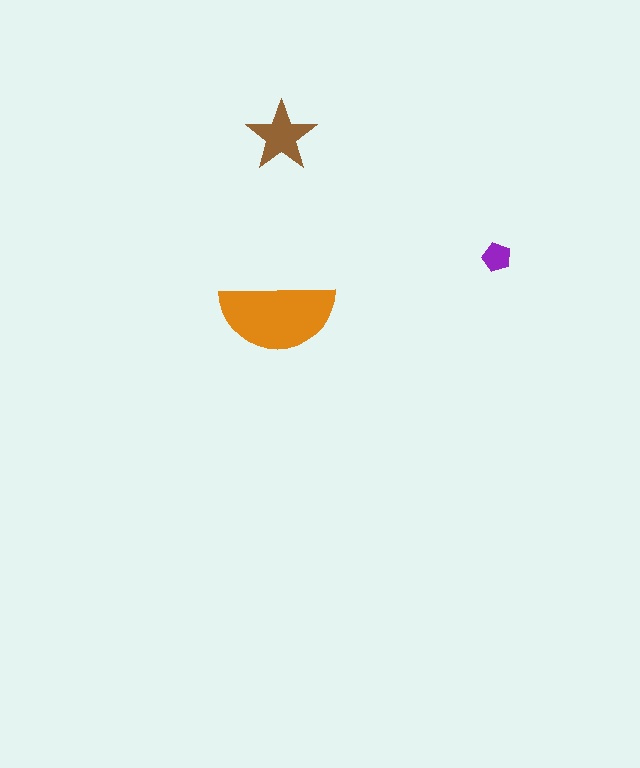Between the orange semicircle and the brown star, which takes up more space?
The orange semicircle.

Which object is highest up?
The brown star is topmost.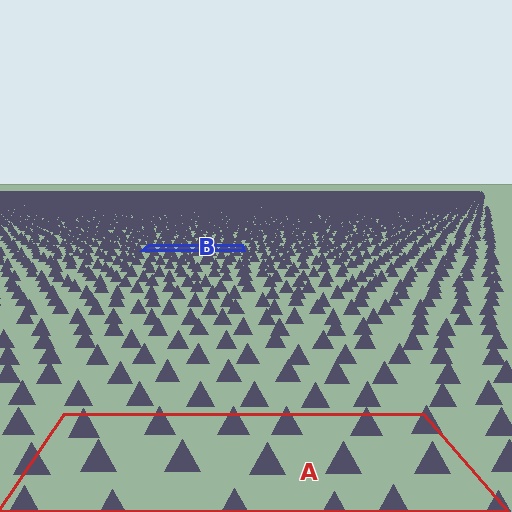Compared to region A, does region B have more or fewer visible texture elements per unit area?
Region B has more texture elements per unit area — they are packed more densely because it is farther away.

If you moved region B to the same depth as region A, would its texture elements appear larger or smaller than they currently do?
They would appear larger. At a closer depth, the same texture elements are projected at a bigger on-screen size.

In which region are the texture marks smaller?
The texture marks are smaller in region B, because it is farther away.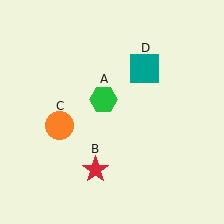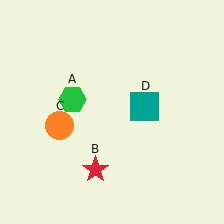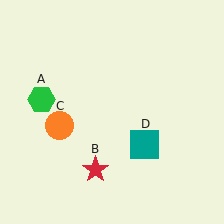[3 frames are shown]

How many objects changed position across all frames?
2 objects changed position: green hexagon (object A), teal square (object D).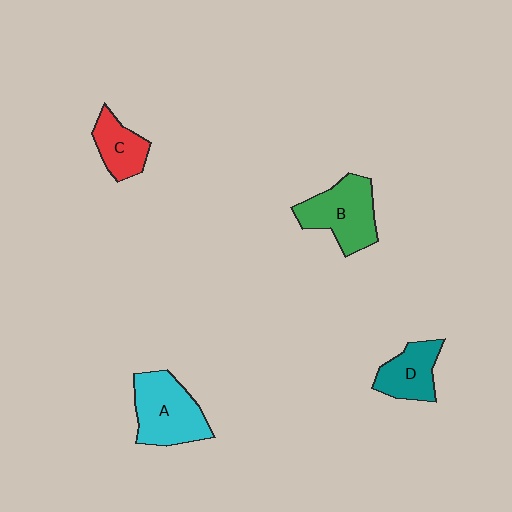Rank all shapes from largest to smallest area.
From largest to smallest: A (cyan), B (green), D (teal), C (red).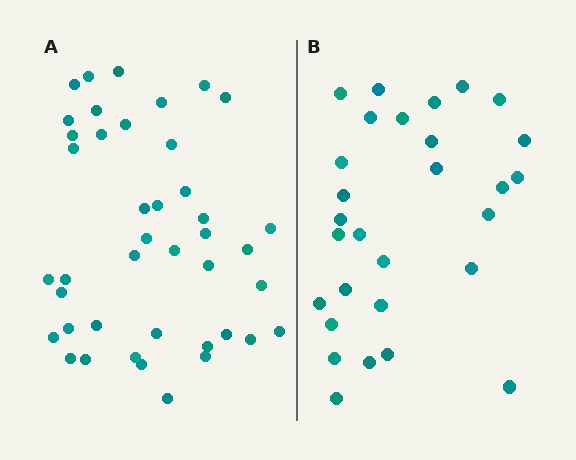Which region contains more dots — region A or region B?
Region A (the left region) has more dots.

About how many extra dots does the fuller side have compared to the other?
Region A has approximately 15 more dots than region B.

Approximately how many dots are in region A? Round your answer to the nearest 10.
About 40 dots. (The exact count is 42, which rounds to 40.)